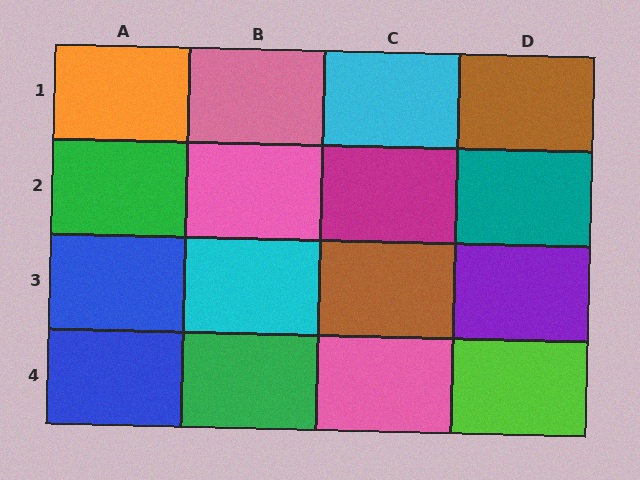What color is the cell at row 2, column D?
Teal.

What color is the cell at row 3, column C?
Brown.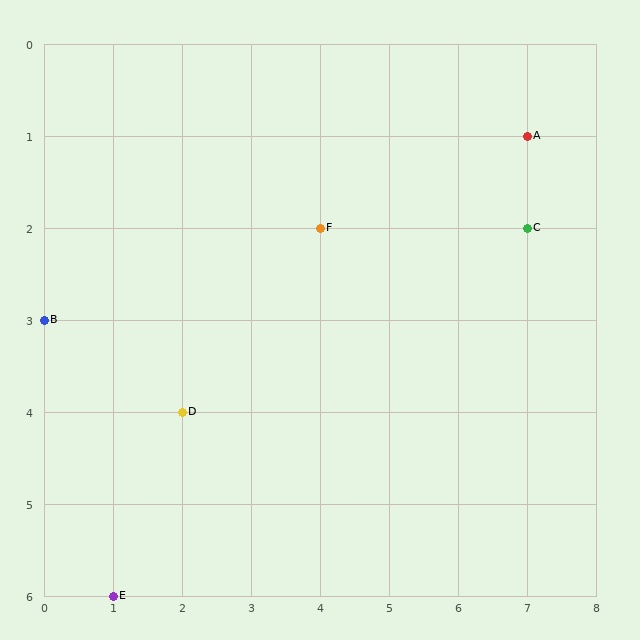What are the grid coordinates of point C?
Point C is at grid coordinates (7, 2).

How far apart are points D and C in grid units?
Points D and C are 5 columns and 2 rows apart (about 5.4 grid units diagonally).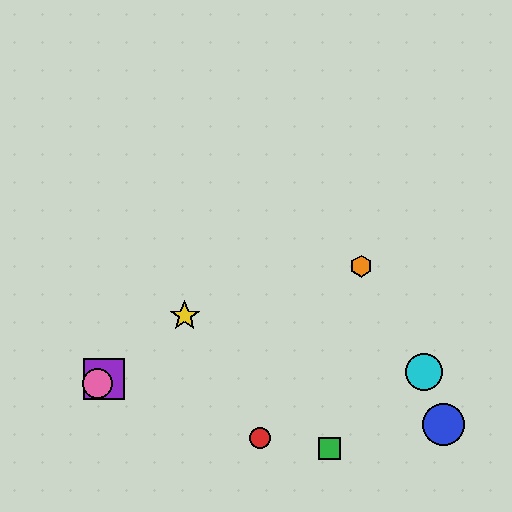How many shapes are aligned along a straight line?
3 shapes (the yellow star, the purple square, the pink circle) are aligned along a straight line.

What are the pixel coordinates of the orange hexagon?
The orange hexagon is at (361, 266).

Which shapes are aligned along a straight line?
The yellow star, the purple square, the pink circle are aligned along a straight line.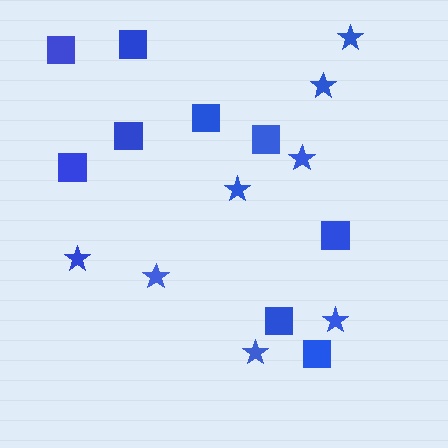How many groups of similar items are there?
There are 2 groups: one group of squares (9) and one group of stars (8).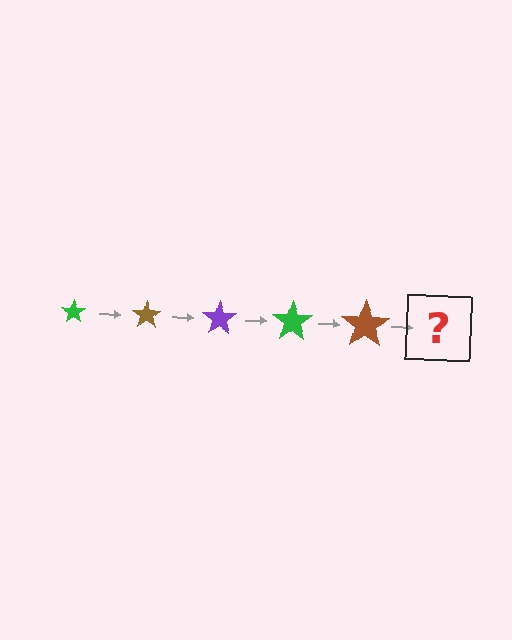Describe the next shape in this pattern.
It should be a purple star, larger than the previous one.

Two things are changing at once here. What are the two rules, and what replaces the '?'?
The two rules are that the star grows larger each step and the color cycles through green, brown, and purple. The '?' should be a purple star, larger than the previous one.